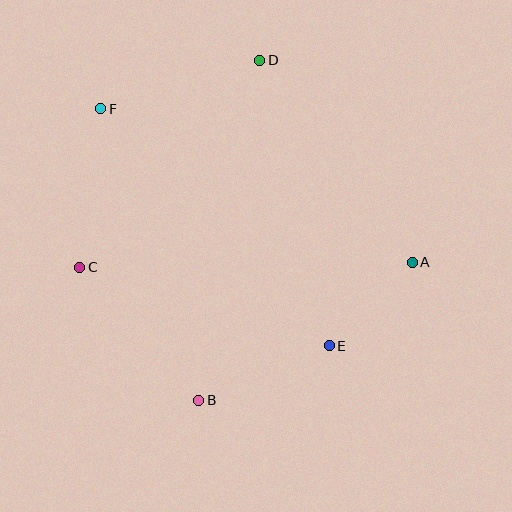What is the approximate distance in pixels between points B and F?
The distance between B and F is approximately 307 pixels.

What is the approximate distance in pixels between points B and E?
The distance between B and E is approximately 141 pixels.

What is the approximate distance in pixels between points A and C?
The distance between A and C is approximately 332 pixels.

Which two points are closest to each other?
Points A and E are closest to each other.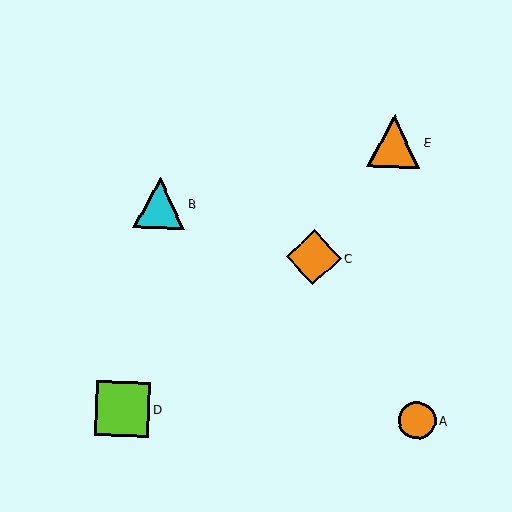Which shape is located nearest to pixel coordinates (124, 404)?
The lime square (labeled D) at (122, 409) is nearest to that location.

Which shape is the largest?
The orange diamond (labeled C) is the largest.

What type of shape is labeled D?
Shape D is a lime square.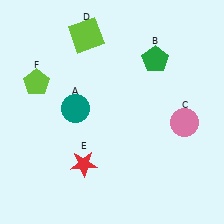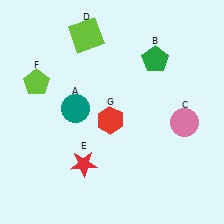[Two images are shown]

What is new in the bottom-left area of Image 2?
A red hexagon (G) was added in the bottom-left area of Image 2.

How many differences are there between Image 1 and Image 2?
There is 1 difference between the two images.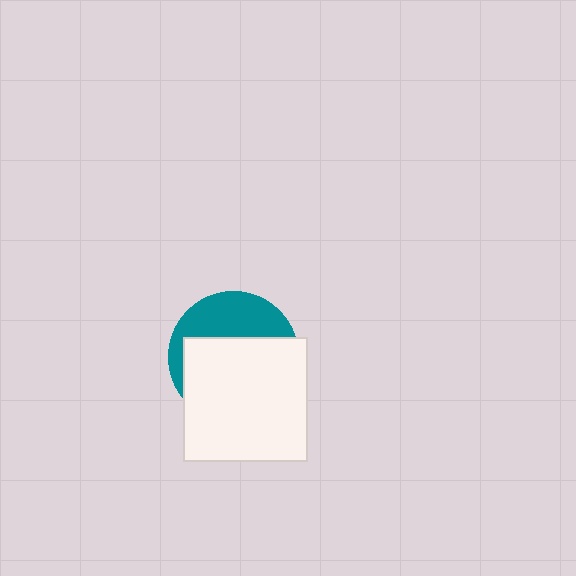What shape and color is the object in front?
The object in front is a white square.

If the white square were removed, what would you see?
You would see the complete teal circle.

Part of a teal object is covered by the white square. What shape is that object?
It is a circle.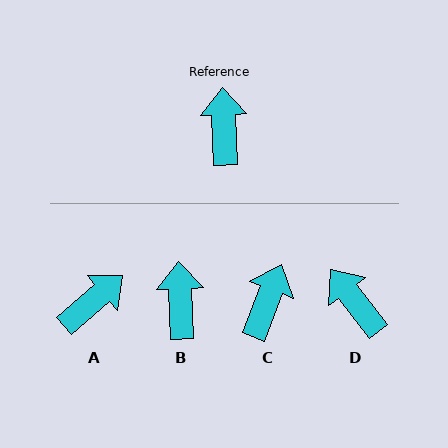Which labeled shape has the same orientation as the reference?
B.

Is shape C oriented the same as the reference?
No, it is off by about 24 degrees.